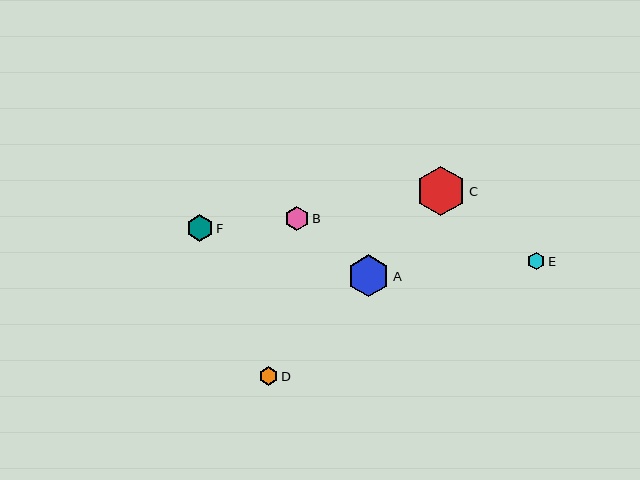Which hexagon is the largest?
Hexagon C is the largest with a size of approximately 50 pixels.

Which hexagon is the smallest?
Hexagon E is the smallest with a size of approximately 18 pixels.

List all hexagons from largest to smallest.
From largest to smallest: C, A, F, B, D, E.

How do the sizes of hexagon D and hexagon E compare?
Hexagon D and hexagon E are approximately the same size.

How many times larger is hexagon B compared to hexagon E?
Hexagon B is approximately 1.4 times the size of hexagon E.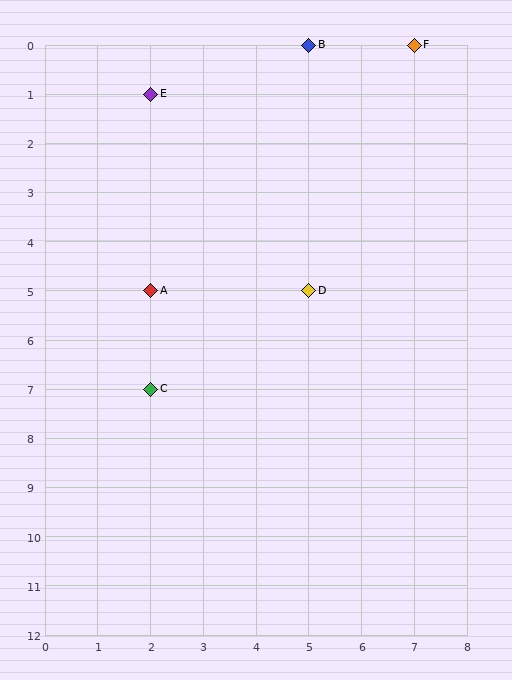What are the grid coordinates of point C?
Point C is at grid coordinates (2, 7).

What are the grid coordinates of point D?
Point D is at grid coordinates (5, 5).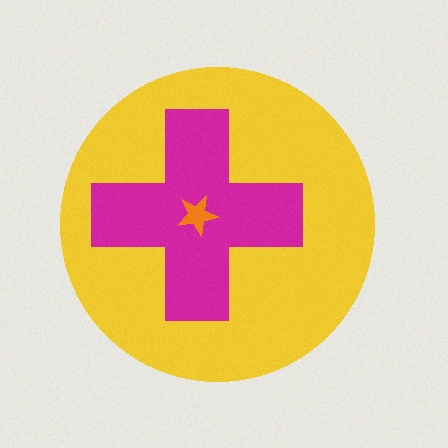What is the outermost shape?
The yellow circle.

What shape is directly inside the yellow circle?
The magenta cross.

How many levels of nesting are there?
3.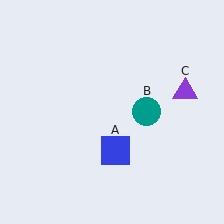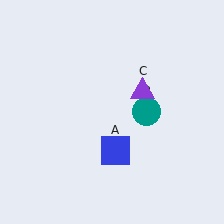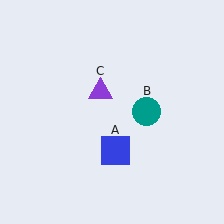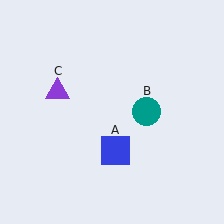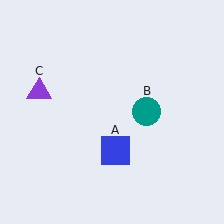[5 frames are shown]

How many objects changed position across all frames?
1 object changed position: purple triangle (object C).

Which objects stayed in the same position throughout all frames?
Blue square (object A) and teal circle (object B) remained stationary.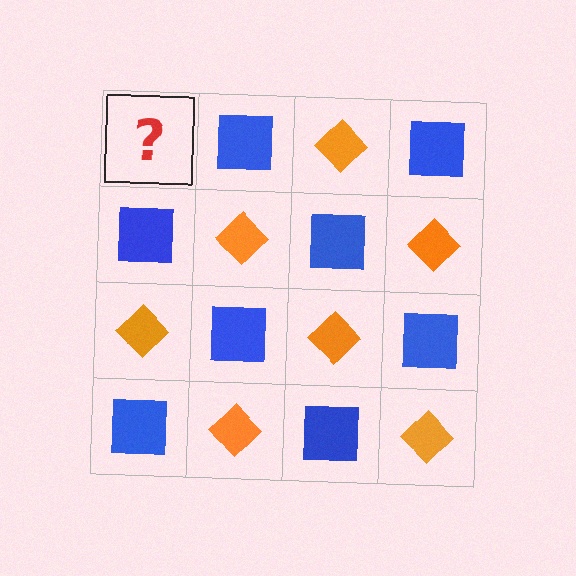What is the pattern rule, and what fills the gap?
The rule is that it alternates orange diamond and blue square in a checkerboard pattern. The gap should be filled with an orange diamond.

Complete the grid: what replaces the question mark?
The question mark should be replaced with an orange diamond.